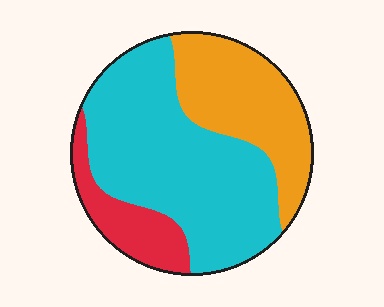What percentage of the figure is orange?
Orange takes up about one third (1/3) of the figure.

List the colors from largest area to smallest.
From largest to smallest: cyan, orange, red.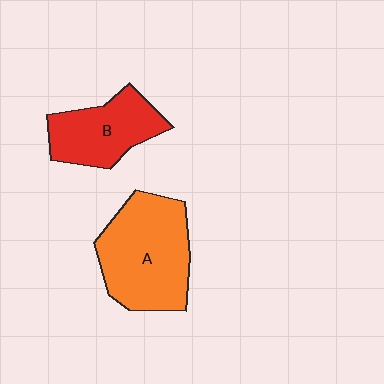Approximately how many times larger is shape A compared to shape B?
Approximately 1.5 times.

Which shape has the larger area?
Shape A (orange).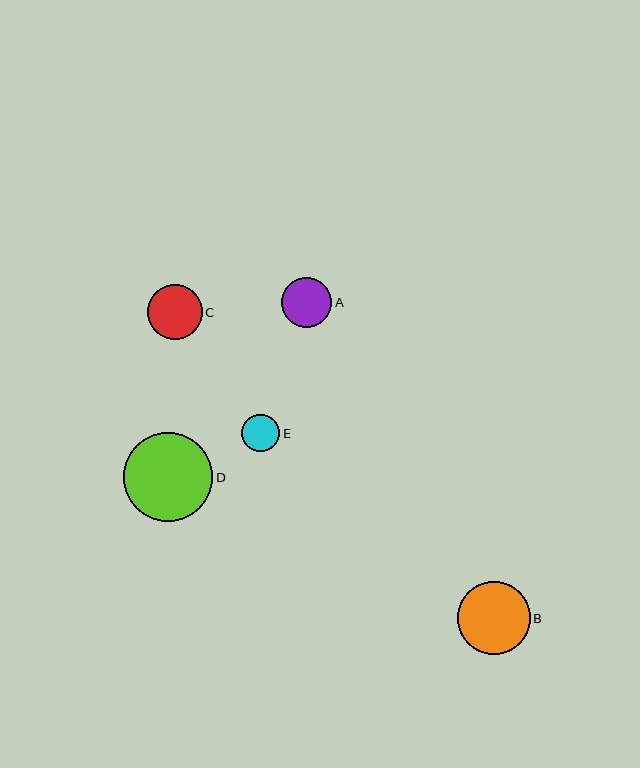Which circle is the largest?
Circle D is the largest with a size of approximately 89 pixels.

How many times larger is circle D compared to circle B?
Circle D is approximately 1.2 times the size of circle B.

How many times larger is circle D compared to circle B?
Circle D is approximately 1.2 times the size of circle B.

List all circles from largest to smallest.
From largest to smallest: D, B, C, A, E.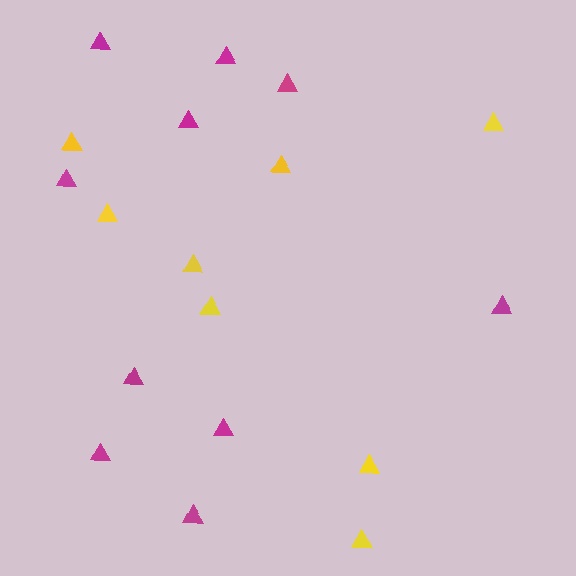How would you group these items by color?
There are 2 groups: one group of magenta triangles (10) and one group of yellow triangles (8).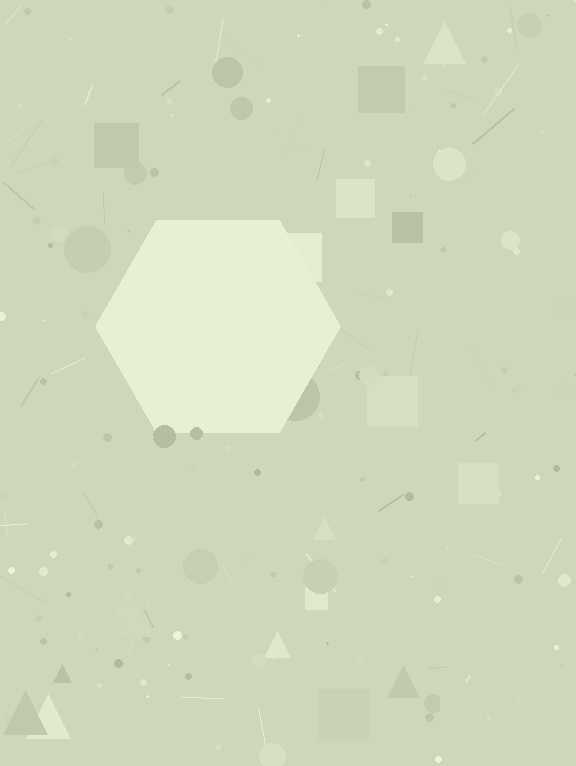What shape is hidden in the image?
A hexagon is hidden in the image.